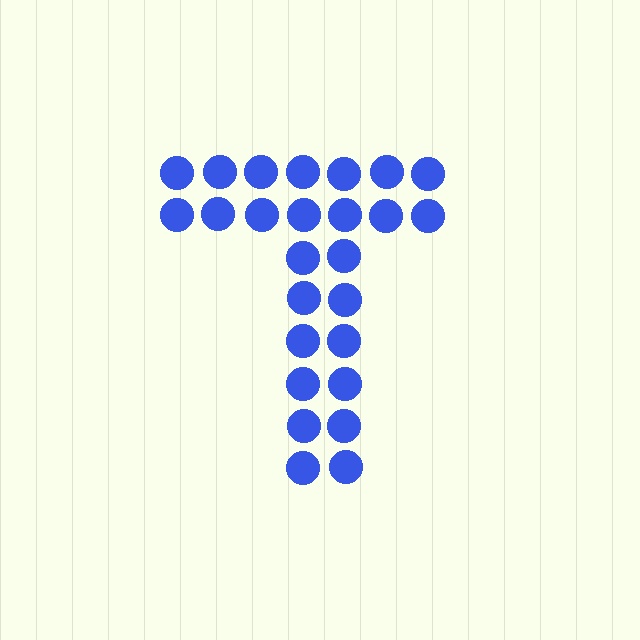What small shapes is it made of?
It is made of small circles.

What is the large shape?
The large shape is the letter T.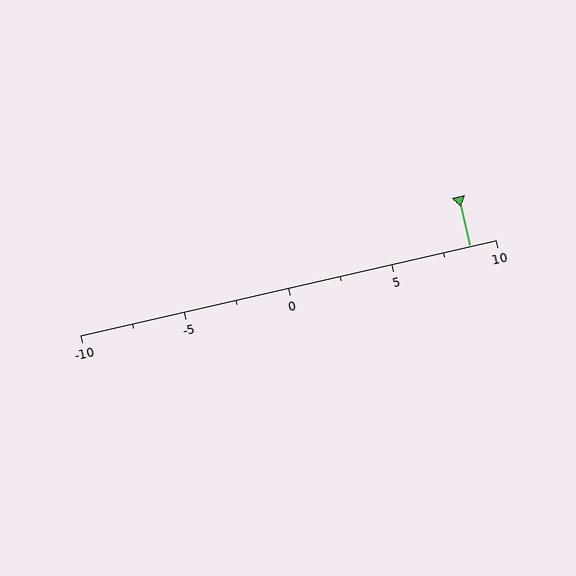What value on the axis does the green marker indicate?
The marker indicates approximately 8.8.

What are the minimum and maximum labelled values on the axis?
The axis runs from -10 to 10.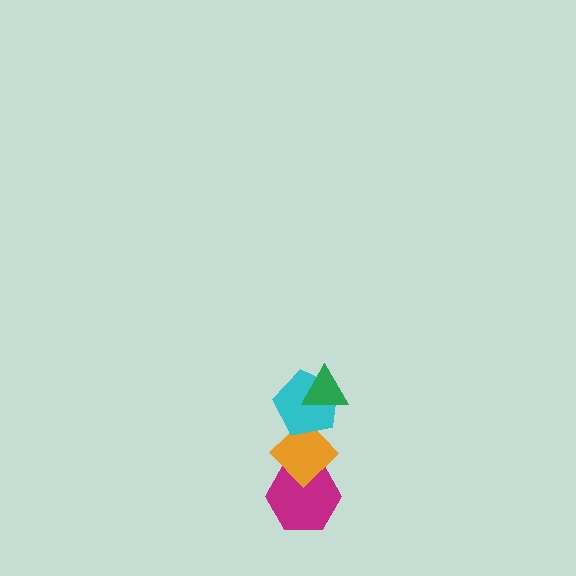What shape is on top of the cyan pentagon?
The green triangle is on top of the cyan pentagon.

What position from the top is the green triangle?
The green triangle is 1st from the top.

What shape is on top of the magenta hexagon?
The orange diamond is on top of the magenta hexagon.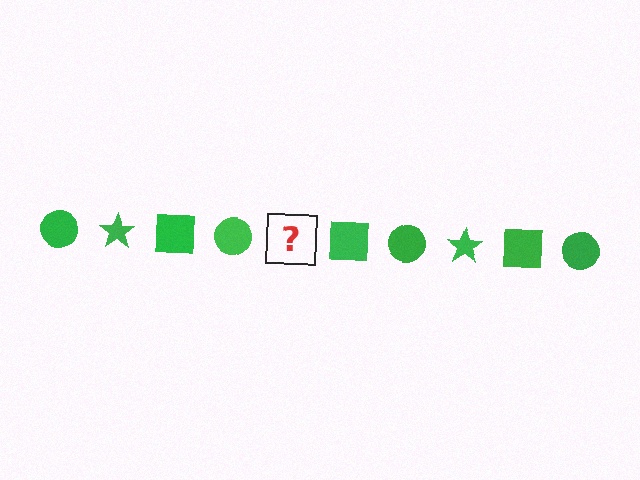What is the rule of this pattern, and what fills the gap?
The rule is that the pattern cycles through circle, star, square shapes in green. The gap should be filled with a green star.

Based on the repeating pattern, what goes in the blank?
The blank should be a green star.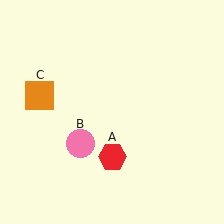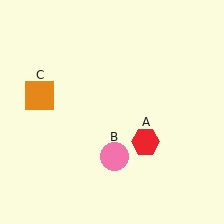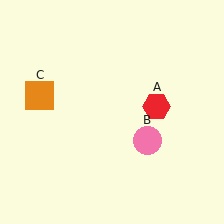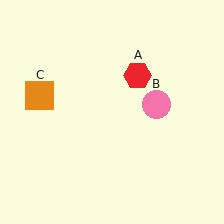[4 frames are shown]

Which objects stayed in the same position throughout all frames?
Orange square (object C) remained stationary.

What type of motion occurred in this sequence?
The red hexagon (object A), pink circle (object B) rotated counterclockwise around the center of the scene.